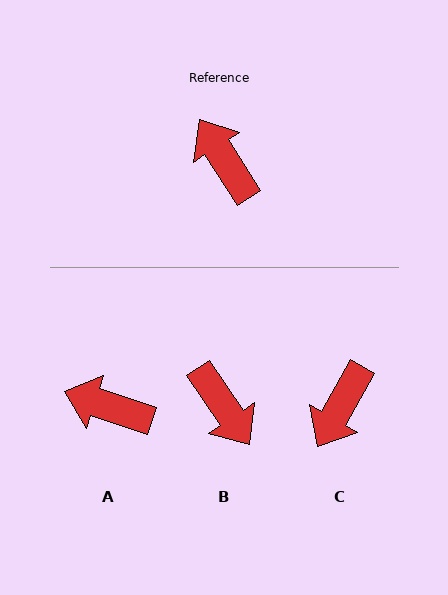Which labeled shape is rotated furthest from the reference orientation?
B, about 179 degrees away.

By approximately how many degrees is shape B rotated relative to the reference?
Approximately 179 degrees clockwise.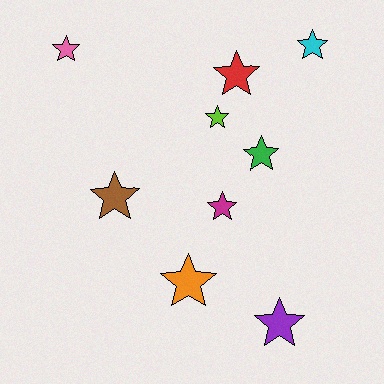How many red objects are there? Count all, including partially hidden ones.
There is 1 red object.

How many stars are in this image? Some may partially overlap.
There are 9 stars.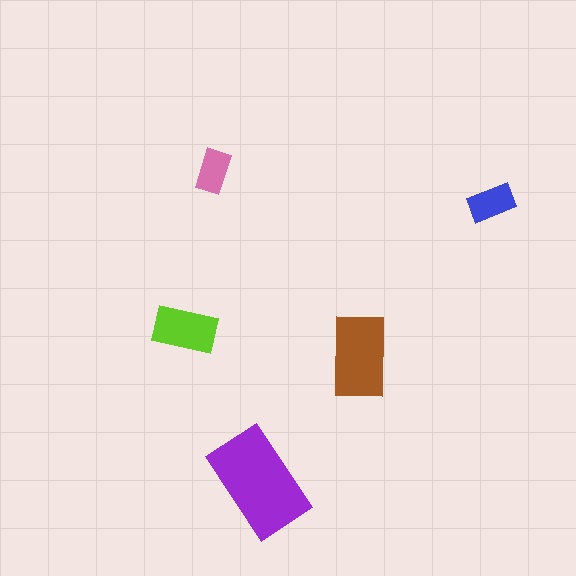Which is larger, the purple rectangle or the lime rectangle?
The purple one.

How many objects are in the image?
There are 5 objects in the image.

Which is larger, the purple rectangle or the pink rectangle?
The purple one.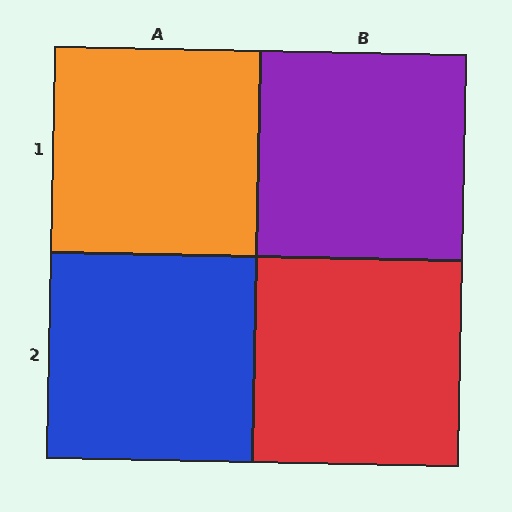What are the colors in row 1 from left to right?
Orange, purple.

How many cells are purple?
1 cell is purple.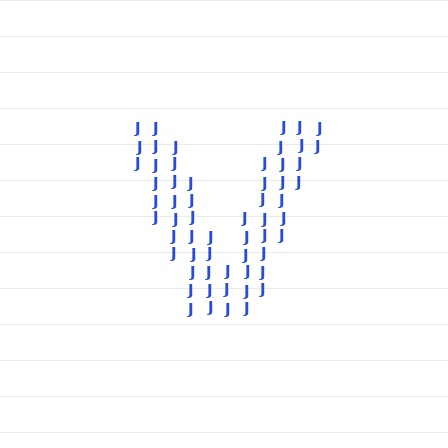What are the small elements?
The small elements are letter J's.